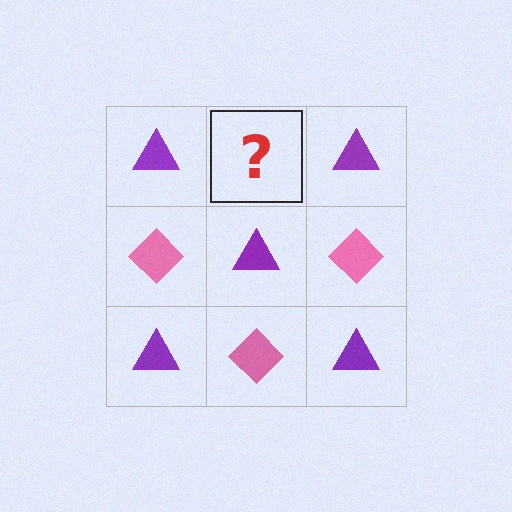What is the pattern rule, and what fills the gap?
The rule is that it alternates purple triangle and pink diamond in a checkerboard pattern. The gap should be filled with a pink diamond.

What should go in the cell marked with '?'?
The missing cell should contain a pink diamond.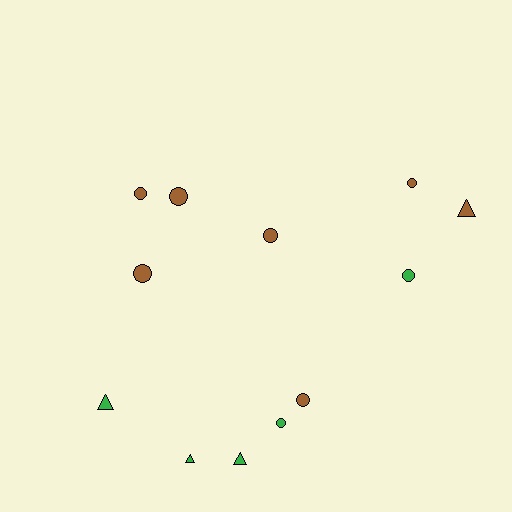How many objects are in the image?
There are 12 objects.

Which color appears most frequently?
Brown, with 7 objects.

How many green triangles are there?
There are 3 green triangles.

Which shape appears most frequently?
Circle, with 8 objects.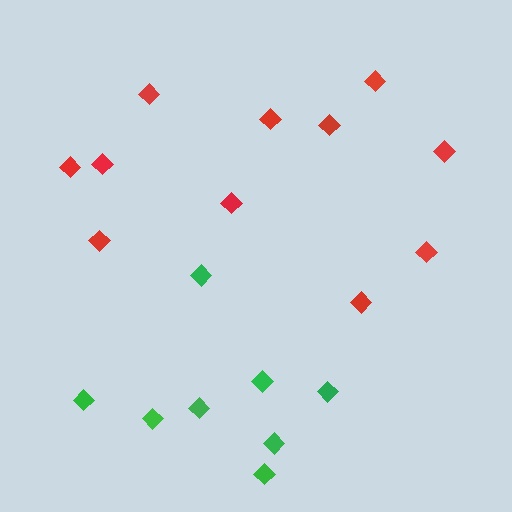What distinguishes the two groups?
There are 2 groups: one group of red diamonds (11) and one group of green diamonds (8).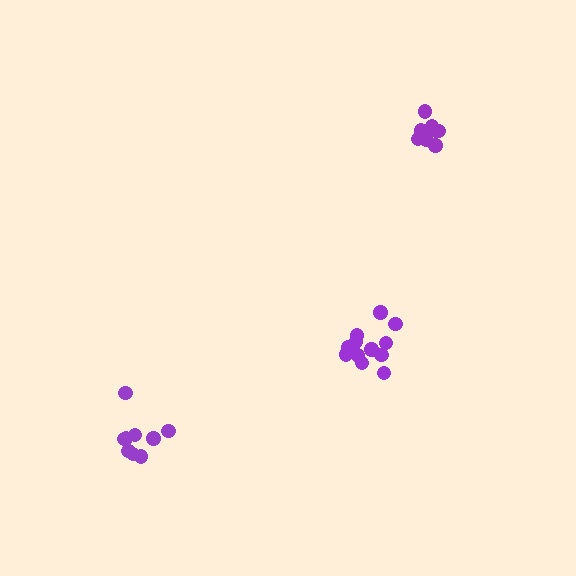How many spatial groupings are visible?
There are 3 spatial groupings.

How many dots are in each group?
Group 1: 9 dots, Group 2: 12 dots, Group 3: 8 dots (29 total).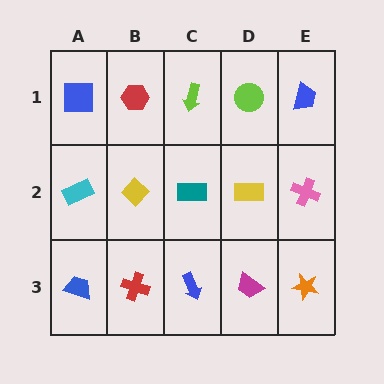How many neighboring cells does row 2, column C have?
4.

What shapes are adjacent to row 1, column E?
A pink cross (row 2, column E), a lime circle (row 1, column D).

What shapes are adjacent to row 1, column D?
A yellow rectangle (row 2, column D), a lime arrow (row 1, column C), a blue trapezoid (row 1, column E).